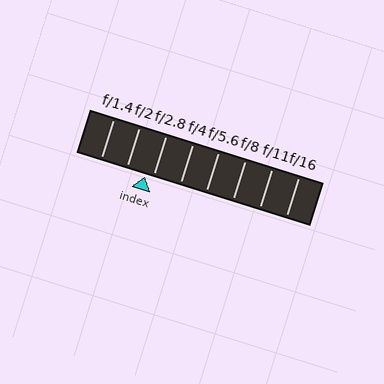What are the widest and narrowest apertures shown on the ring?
The widest aperture shown is f/1.4 and the narrowest is f/16.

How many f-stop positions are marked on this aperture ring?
There are 8 f-stop positions marked.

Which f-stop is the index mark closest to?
The index mark is closest to f/2.8.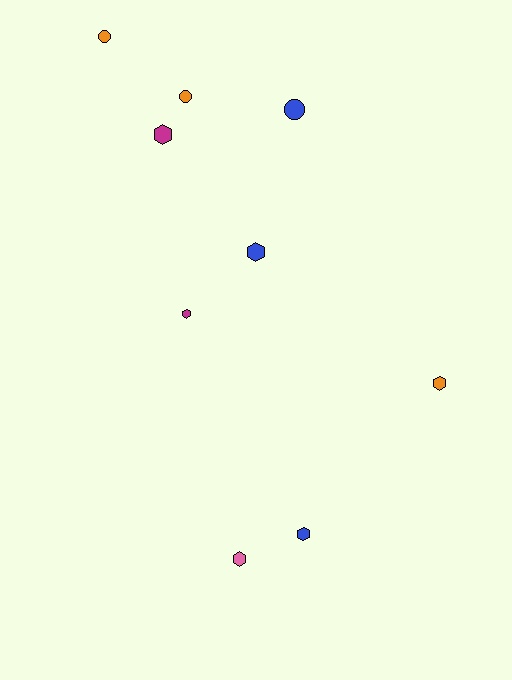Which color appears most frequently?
Orange, with 3 objects.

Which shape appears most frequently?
Hexagon, with 6 objects.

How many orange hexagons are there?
There is 1 orange hexagon.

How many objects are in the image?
There are 9 objects.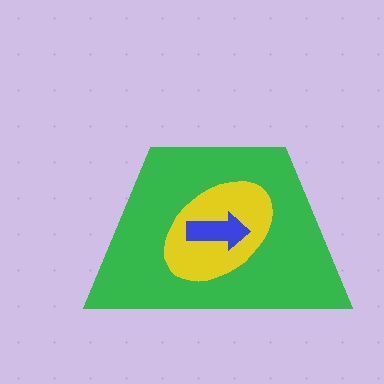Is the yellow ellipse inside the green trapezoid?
Yes.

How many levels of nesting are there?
3.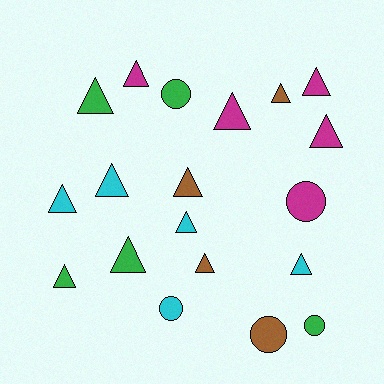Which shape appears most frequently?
Triangle, with 14 objects.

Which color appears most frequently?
Magenta, with 5 objects.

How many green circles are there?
There are 2 green circles.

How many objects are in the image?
There are 19 objects.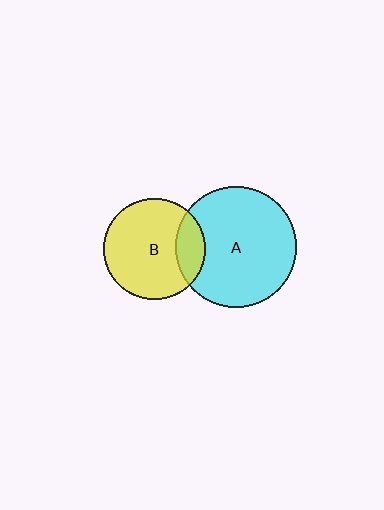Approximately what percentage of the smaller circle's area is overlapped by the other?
Approximately 20%.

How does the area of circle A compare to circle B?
Approximately 1.4 times.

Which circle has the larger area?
Circle A (cyan).